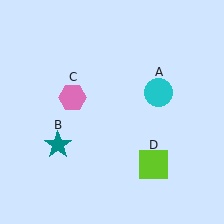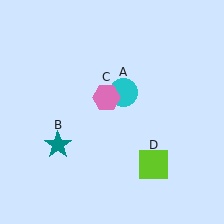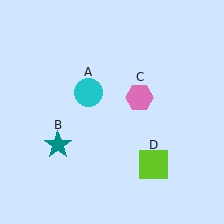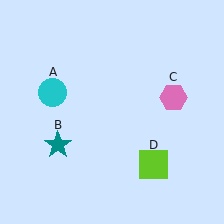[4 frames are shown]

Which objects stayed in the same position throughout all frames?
Teal star (object B) and lime square (object D) remained stationary.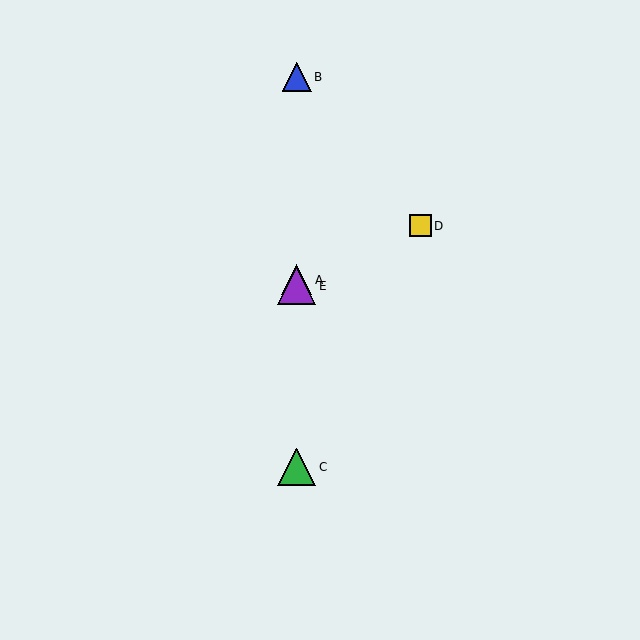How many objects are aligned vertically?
4 objects (A, B, C, E) are aligned vertically.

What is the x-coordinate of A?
Object A is at x≈297.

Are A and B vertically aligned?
Yes, both are at x≈297.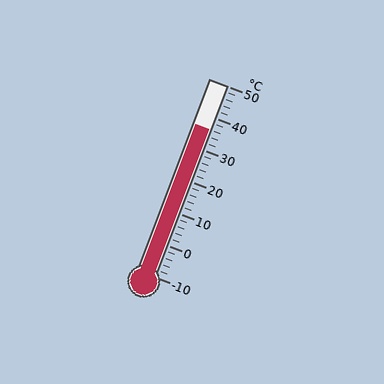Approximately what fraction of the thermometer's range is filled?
The thermometer is filled to approximately 75% of its range.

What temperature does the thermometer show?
The thermometer shows approximately 36°C.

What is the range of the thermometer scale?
The thermometer scale ranges from -10°C to 50°C.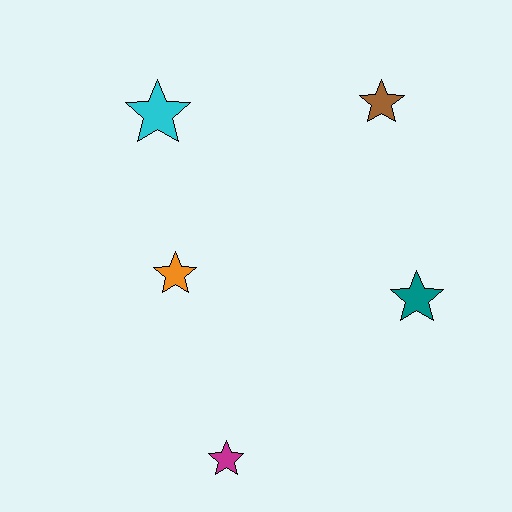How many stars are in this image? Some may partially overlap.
There are 5 stars.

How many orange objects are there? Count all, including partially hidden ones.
There is 1 orange object.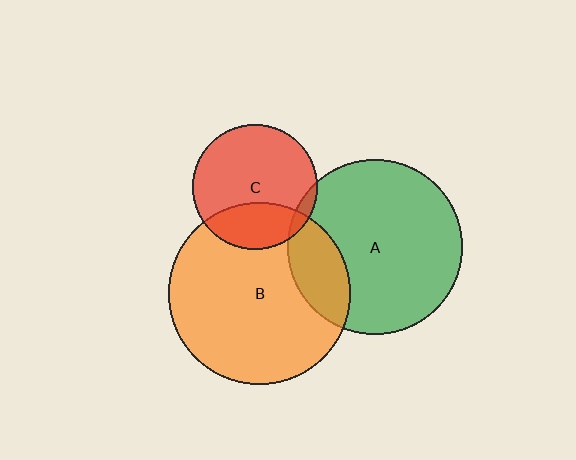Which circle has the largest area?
Circle B (orange).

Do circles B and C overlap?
Yes.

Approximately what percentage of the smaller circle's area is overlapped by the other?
Approximately 30%.